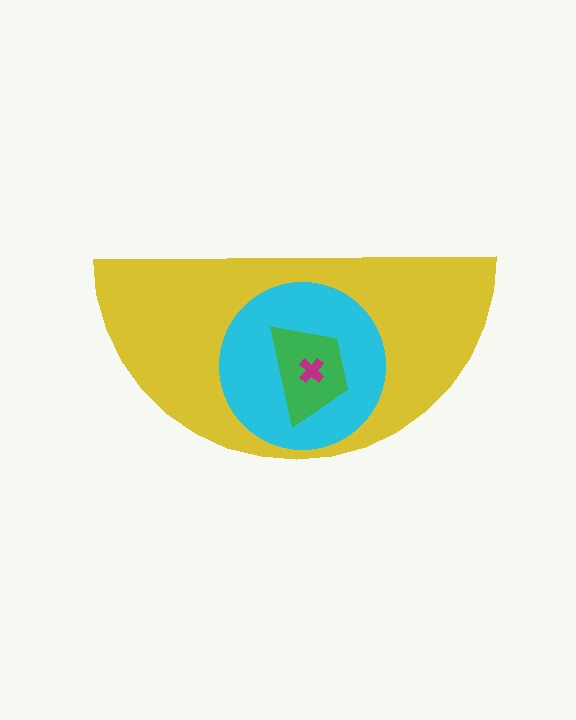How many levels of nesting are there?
4.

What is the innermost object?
The magenta cross.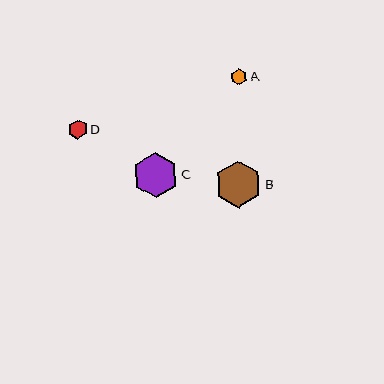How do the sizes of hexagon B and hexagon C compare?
Hexagon B and hexagon C are approximately the same size.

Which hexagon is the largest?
Hexagon B is the largest with a size of approximately 47 pixels.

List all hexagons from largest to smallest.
From largest to smallest: B, C, D, A.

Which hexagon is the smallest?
Hexagon A is the smallest with a size of approximately 17 pixels.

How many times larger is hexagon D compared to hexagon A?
Hexagon D is approximately 1.1 times the size of hexagon A.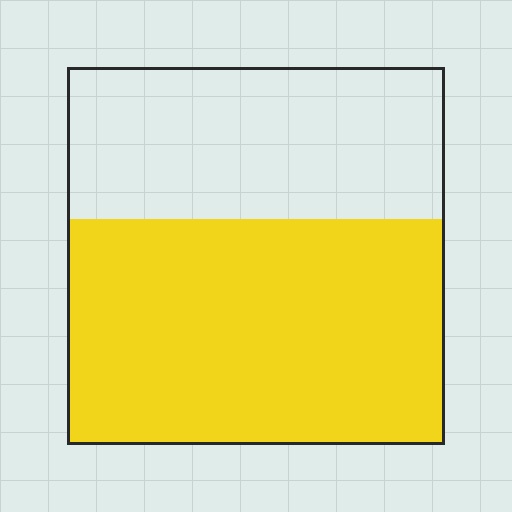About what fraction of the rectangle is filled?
About three fifths (3/5).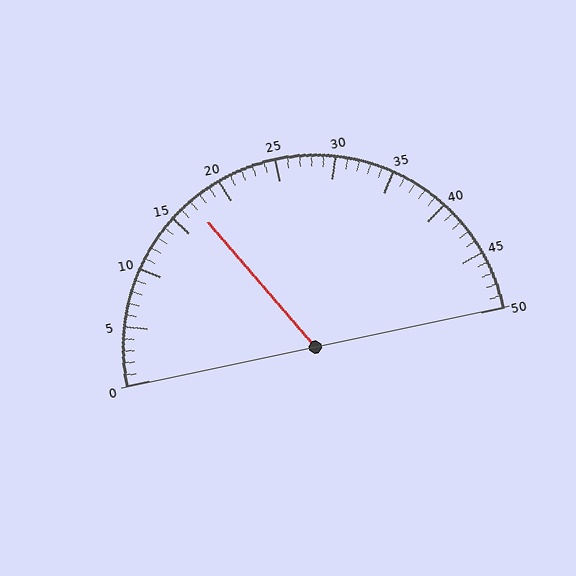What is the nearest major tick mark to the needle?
The nearest major tick mark is 15.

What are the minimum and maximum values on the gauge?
The gauge ranges from 0 to 50.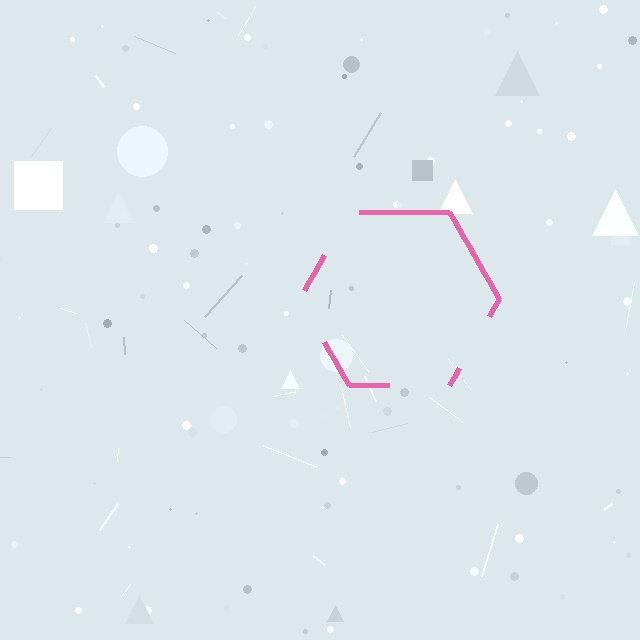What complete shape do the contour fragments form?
The contour fragments form a hexagon.